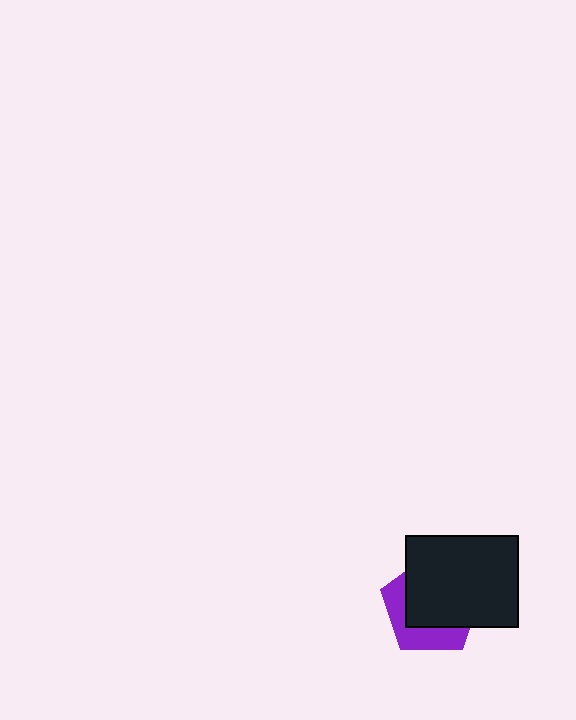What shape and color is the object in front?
The object in front is a black rectangle.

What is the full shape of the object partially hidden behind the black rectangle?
The partially hidden object is a purple pentagon.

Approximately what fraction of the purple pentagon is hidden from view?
Roughly 64% of the purple pentagon is hidden behind the black rectangle.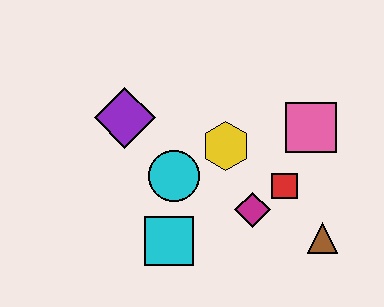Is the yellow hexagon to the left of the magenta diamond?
Yes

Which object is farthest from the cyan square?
The pink square is farthest from the cyan square.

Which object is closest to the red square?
The magenta diamond is closest to the red square.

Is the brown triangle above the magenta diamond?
No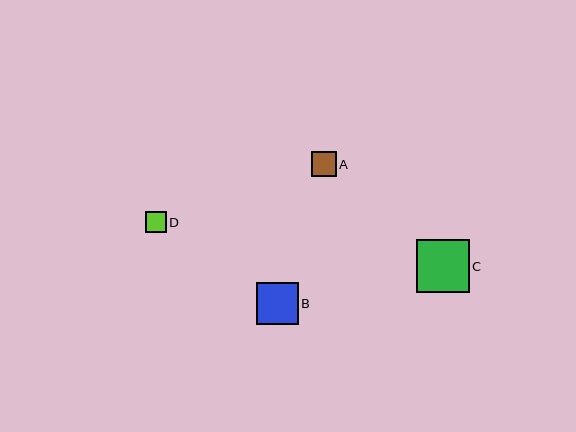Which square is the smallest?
Square D is the smallest with a size of approximately 21 pixels.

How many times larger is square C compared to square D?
Square C is approximately 2.5 times the size of square D.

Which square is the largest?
Square C is the largest with a size of approximately 53 pixels.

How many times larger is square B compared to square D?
Square B is approximately 2.0 times the size of square D.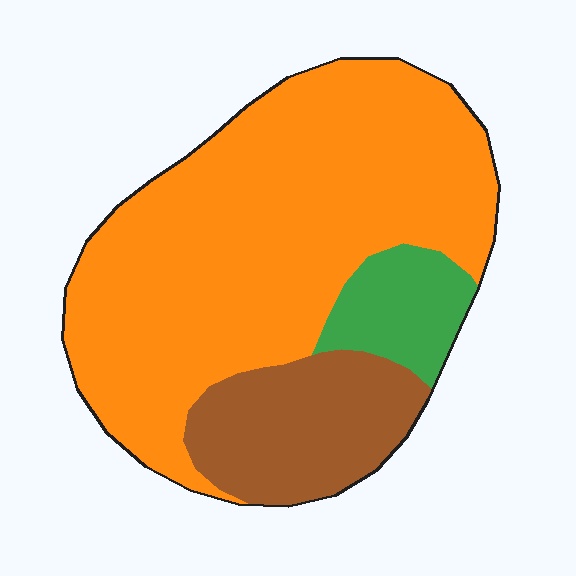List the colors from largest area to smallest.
From largest to smallest: orange, brown, green.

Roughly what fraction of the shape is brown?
Brown takes up about one fifth (1/5) of the shape.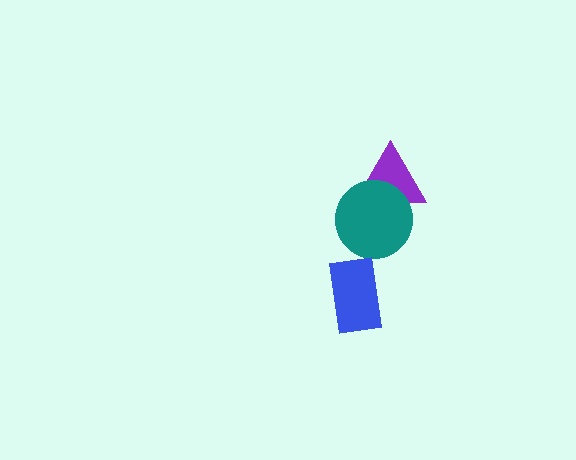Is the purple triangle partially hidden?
Yes, it is partially covered by another shape.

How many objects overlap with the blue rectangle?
0 objects overlap with the blue rectangle.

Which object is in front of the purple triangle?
The teal circle is in front of the purple triangle.